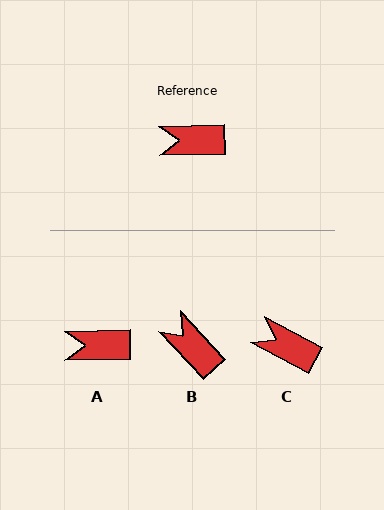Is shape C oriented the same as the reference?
No, it is off by about 29 degrees.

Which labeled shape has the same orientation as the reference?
A.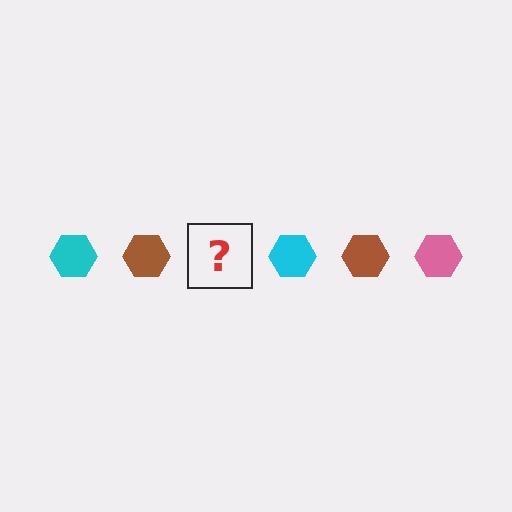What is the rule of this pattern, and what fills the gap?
The rule is that the pattern cycles through cyan, brown, pink hexagons. The gap should be filled with a pink hexagon.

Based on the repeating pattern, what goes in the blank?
The blank should be a pink hexagon.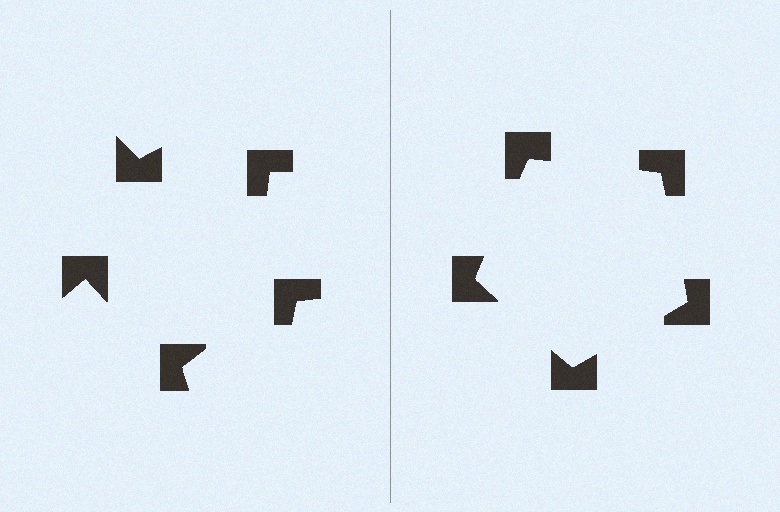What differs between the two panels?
The notched squares are positioned identically on both sides; only the wedge orientations differ. On the right they align to a pentagon; on the left they are misaligned.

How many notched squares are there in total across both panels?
10 — 5 on each side.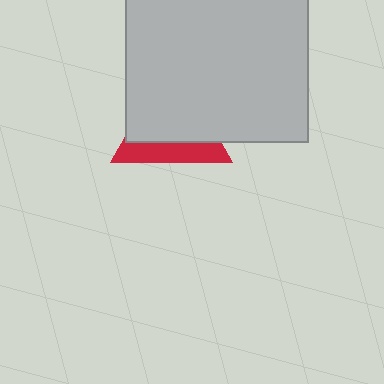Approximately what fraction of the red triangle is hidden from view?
Roughly 66% of the red triangle is hidden behind the light gray square.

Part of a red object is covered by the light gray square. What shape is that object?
It is a triangle.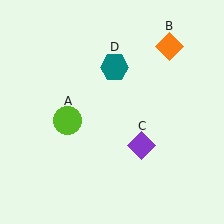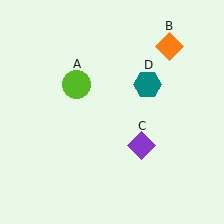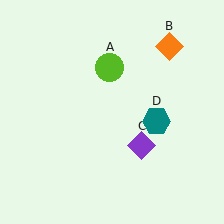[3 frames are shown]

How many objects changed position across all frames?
2 objects changed position: lime circle (object A), teal hexagon (object D).